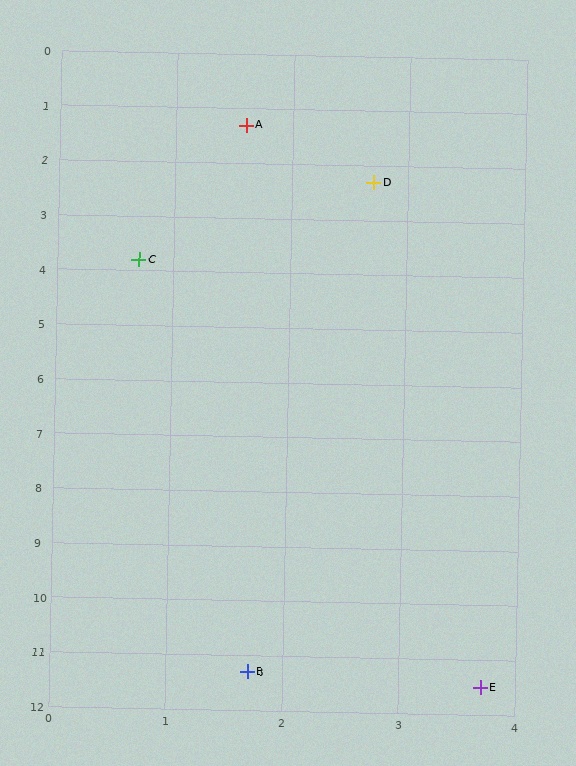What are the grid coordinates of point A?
Point A is at approximately (1.6, 1.3).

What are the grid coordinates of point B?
Point B is at approximately (1.7, 11.3).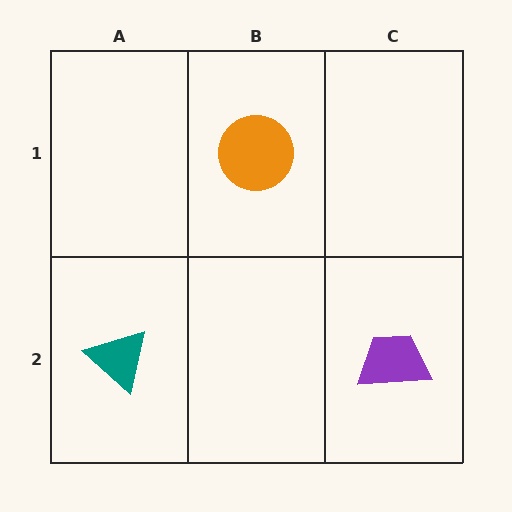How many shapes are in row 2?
2 shapes.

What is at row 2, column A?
A teal triangle.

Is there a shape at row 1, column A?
No, that cell is empty.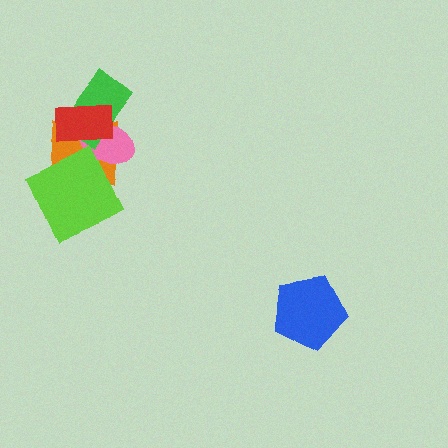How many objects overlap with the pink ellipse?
3 objects overlap with the pink ellipse.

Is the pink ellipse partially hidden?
Yes, it is partially covered by another shape.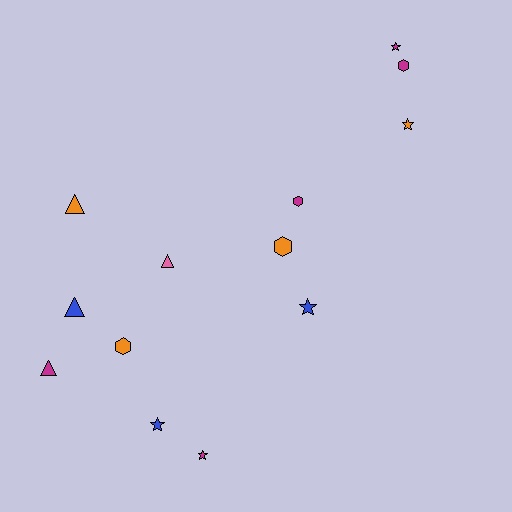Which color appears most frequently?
Magenta, with 5 objects.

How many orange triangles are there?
There is 1 orange triangle.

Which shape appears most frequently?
Star, with 5 objects.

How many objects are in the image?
There are 13 objects.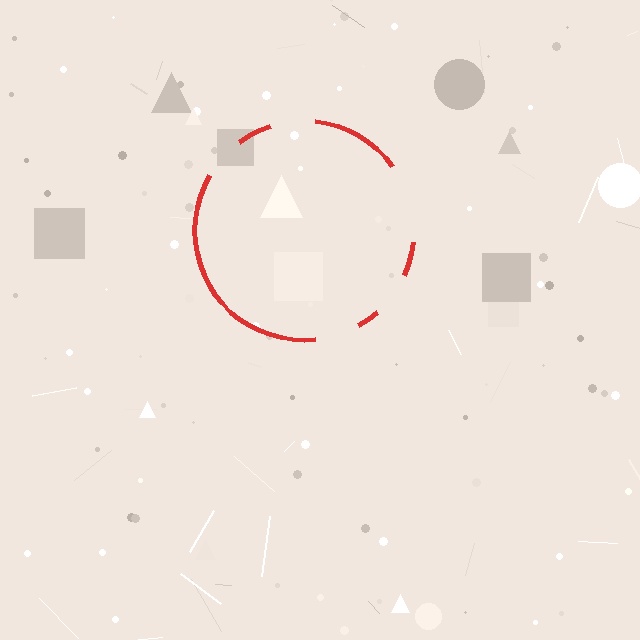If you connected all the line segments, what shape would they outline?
They would outline a circle.